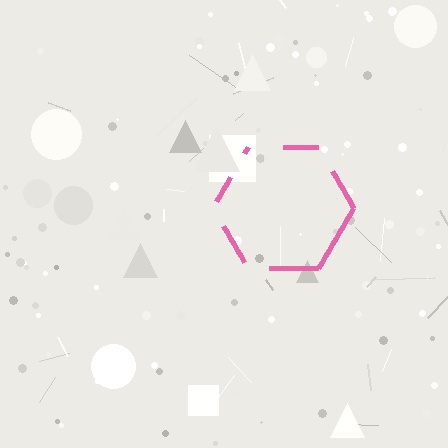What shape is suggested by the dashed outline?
The dashed outline suggests a hexagon.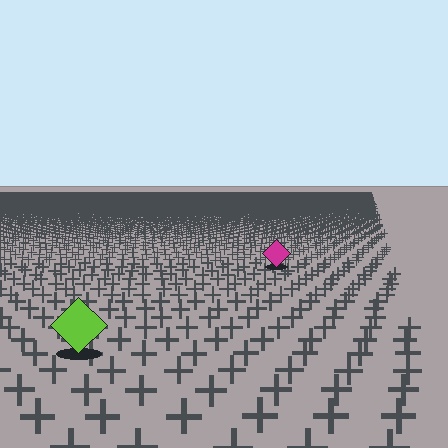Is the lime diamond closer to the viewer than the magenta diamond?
Yes. The lime diamond is closer — you can tell from the texture gradient: the ground texture is coarser near it.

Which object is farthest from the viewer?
The magenta diamond is farthest from the viewer. It appears smaller and the ground texture around it is denser.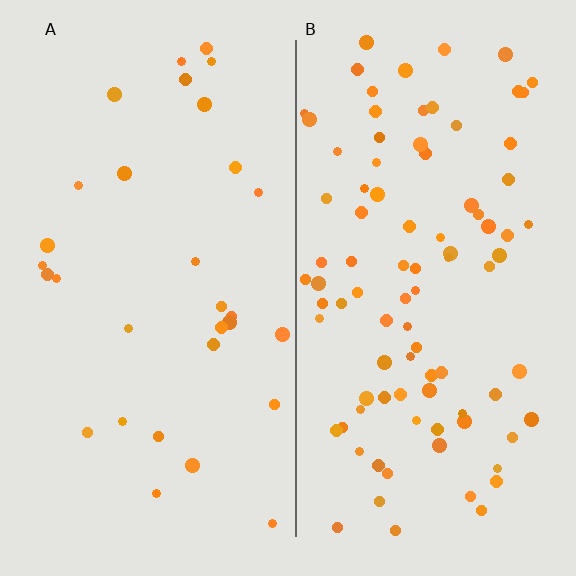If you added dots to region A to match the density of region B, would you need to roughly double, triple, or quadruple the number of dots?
Approximately triple.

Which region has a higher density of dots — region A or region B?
B (the right).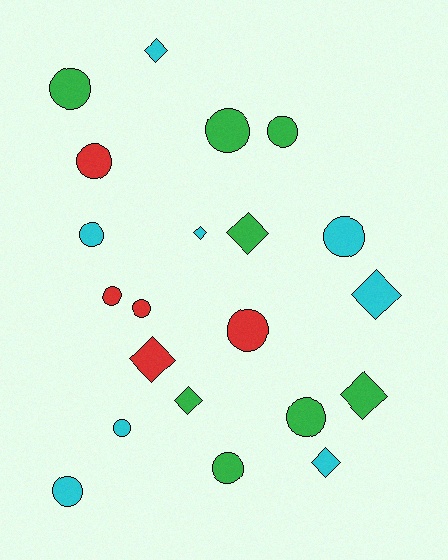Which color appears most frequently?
Cyan, with 8 objects.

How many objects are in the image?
There are 21 objects.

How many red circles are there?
There are 4 red circles.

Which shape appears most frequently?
Circle, with 13 objects.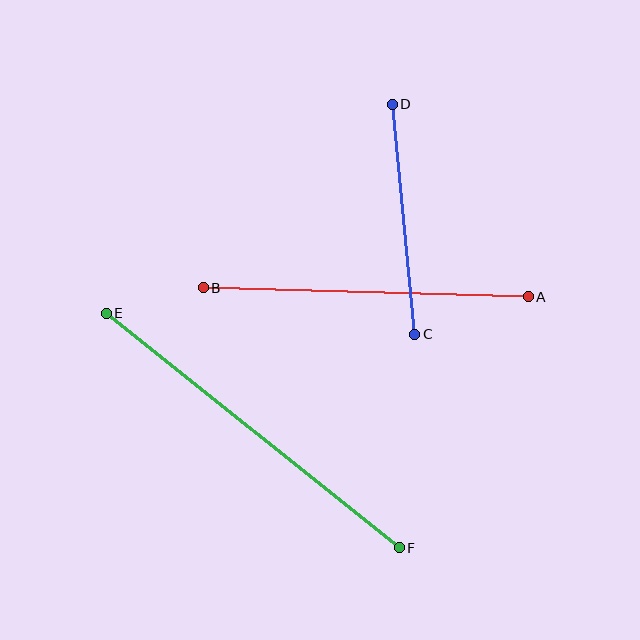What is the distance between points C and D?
The distance is approximately 231 pixels.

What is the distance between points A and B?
The distance is approximately 325 pixels.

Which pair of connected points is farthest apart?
Points E and F are farthest apart.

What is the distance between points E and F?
The distance is approximately 375 pixels.